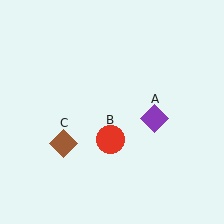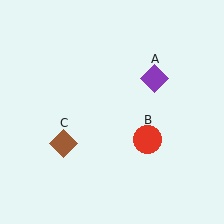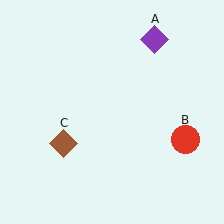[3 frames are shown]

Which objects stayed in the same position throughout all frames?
Brown diamond (object C) remained stationary.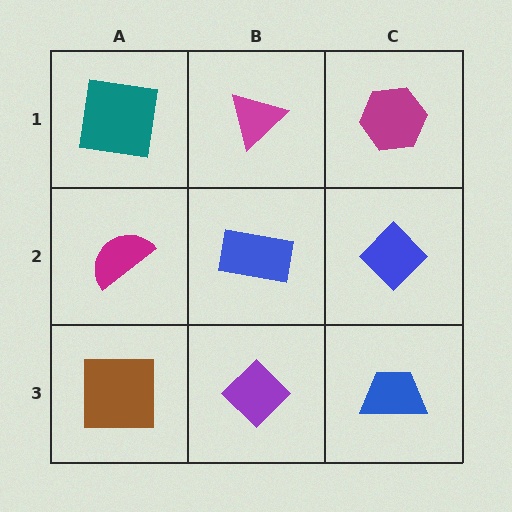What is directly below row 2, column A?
A brown square.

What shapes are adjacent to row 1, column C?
A blue diamond (row 2, column C), a magenta triangle (row 1, column B).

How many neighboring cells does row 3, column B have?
3.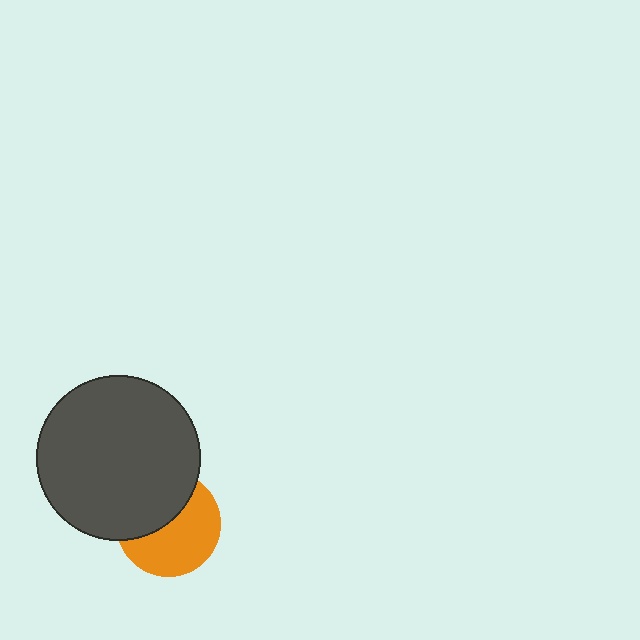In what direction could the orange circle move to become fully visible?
The orange circle could move toward the lower-right. That would shift it out from behind the dark gray circle entirely.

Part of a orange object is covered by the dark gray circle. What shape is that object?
It is a circle.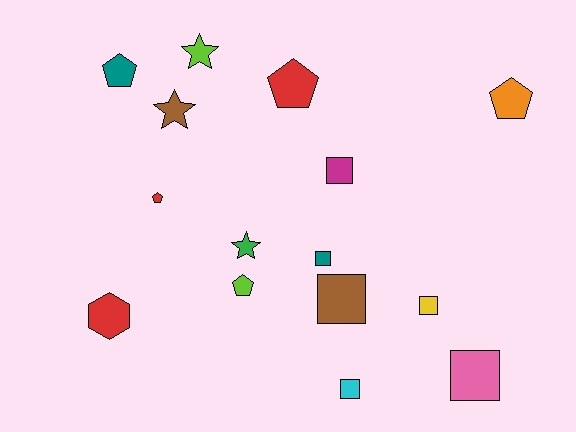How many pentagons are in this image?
There are 5 pentagons.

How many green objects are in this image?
There is 1 green object.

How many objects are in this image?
There are 15 objects.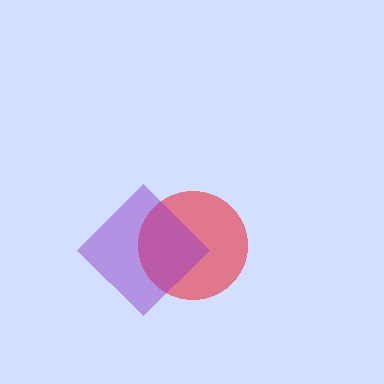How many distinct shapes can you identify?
There are 2 distinct shapes: a red circle, a purple diamond.